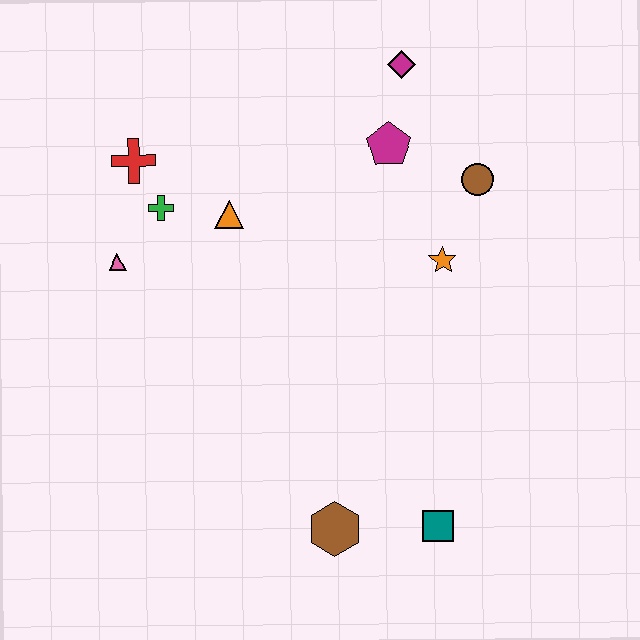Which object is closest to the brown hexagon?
The teal square is closest to the brown hexagon.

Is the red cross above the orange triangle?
Yes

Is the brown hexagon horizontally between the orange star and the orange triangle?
Yes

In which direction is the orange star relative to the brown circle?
The orange star is below the brown circle.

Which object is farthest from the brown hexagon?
The magenta diamond is farthest from the brown hexagon.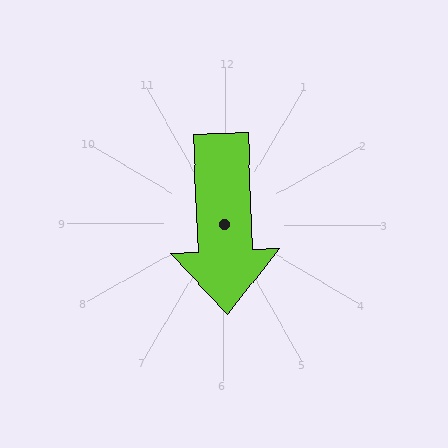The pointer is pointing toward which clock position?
Roughly 6 o'clock.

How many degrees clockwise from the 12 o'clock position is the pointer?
Approximately 177 degrees.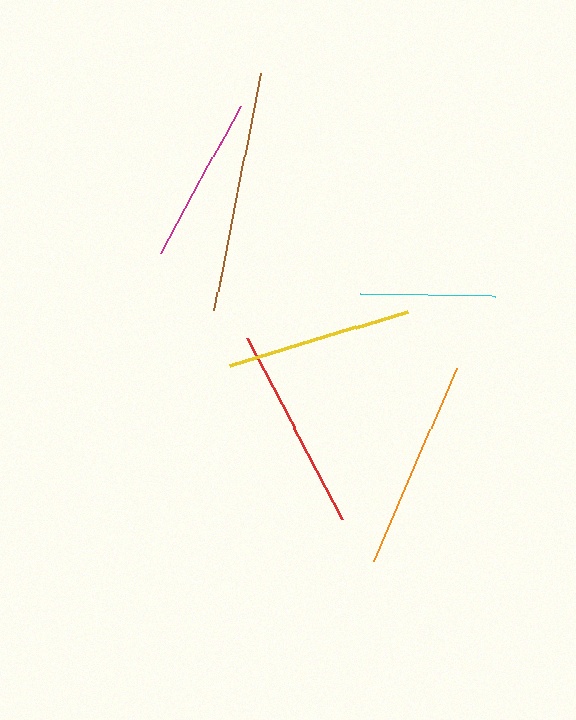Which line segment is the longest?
The brown line is the longest at approximately 242 pixels.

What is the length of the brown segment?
The brown segment is approximately 242 pixels long.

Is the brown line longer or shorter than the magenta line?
The brown line is longer than the magenta line.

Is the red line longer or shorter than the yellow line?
The red line is longer than the yellow line.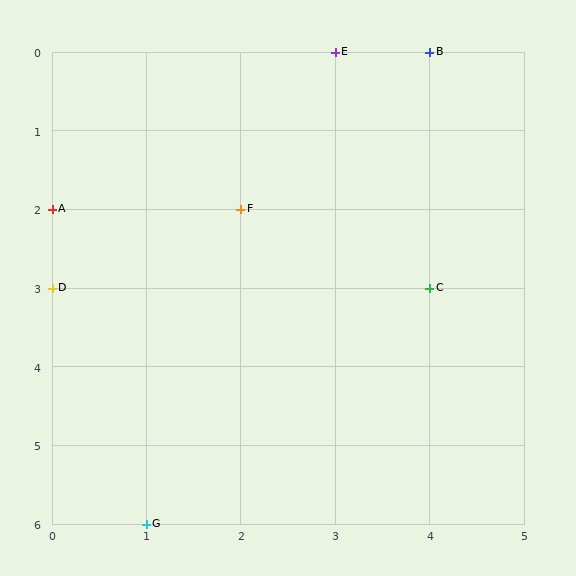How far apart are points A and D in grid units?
Points A and D are 1 row apart.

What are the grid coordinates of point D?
Point D is at grid coordinates (0, 3).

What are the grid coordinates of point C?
Point C is at grid coordinates (4, 3).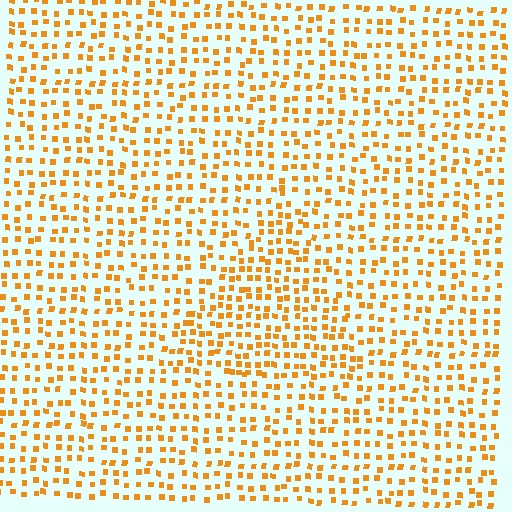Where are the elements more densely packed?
The elements are more densely packed inside the triangle boundary.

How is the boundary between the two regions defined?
The boundary is defined by a change in element density (approximately 1.5x ratio). All elements are the same color, size, and shape.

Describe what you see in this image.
The image contains small orange elements arranged at two different densities. A triangle-shaped region is visible where the elements are more densely packed than the surrounding area.